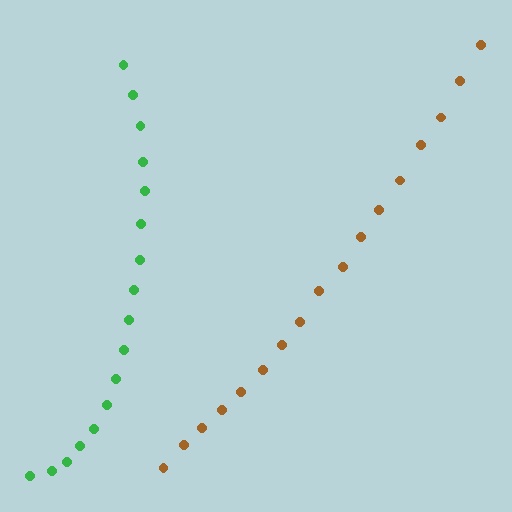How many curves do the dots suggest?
There are 2 distinct paths.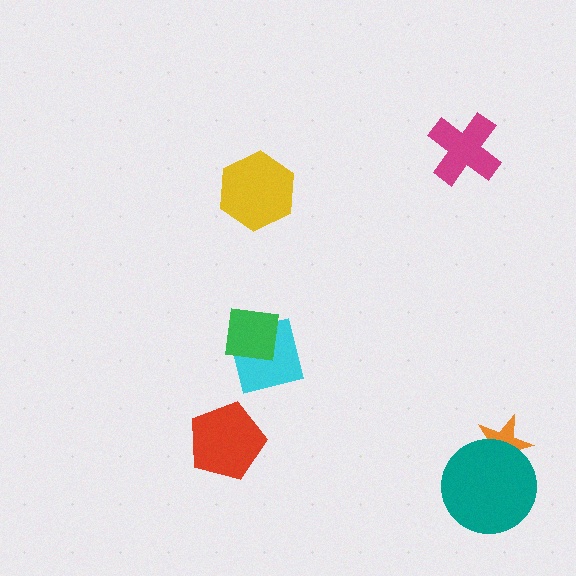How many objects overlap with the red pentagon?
0 objects overlap with the red pentagon.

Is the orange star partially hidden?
Yes, it is partially covered by another shape.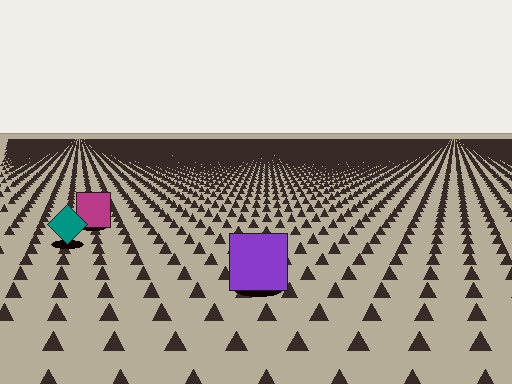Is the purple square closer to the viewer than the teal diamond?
Yes. The purple square is closer — you can tell from the texture gradient: the ground texture is coarser near it.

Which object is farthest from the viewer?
The magenta square is farthest from the viewer. It appears smaller and the ground texture around it is denser.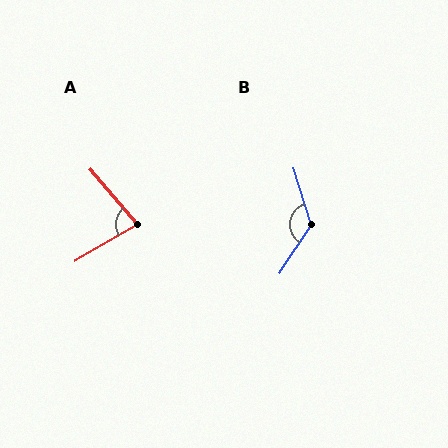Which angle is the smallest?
A, at approximately 80 degrees.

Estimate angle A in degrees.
Approximately 80 degrees.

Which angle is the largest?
B, at approximately 129 degrees.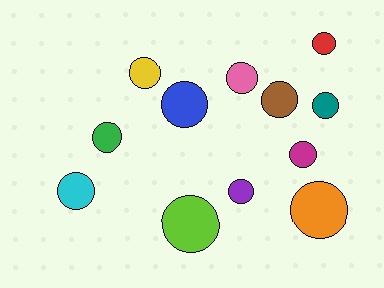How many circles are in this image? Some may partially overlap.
There are 12 circles.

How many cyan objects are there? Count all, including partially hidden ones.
There is 1 cyan object.